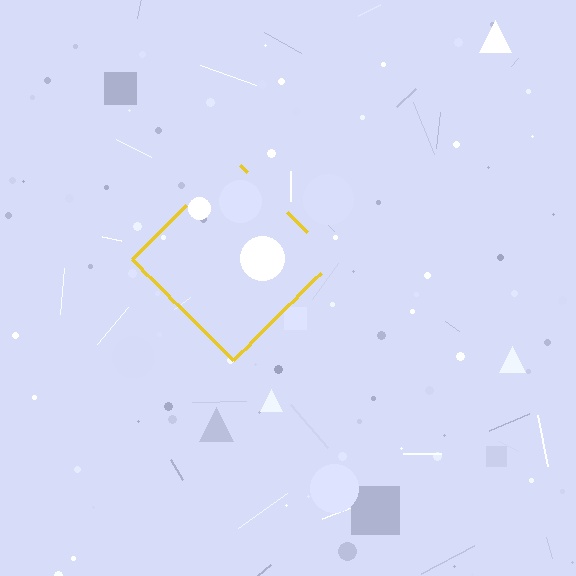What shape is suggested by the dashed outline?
The dashed outline suggests a diamond.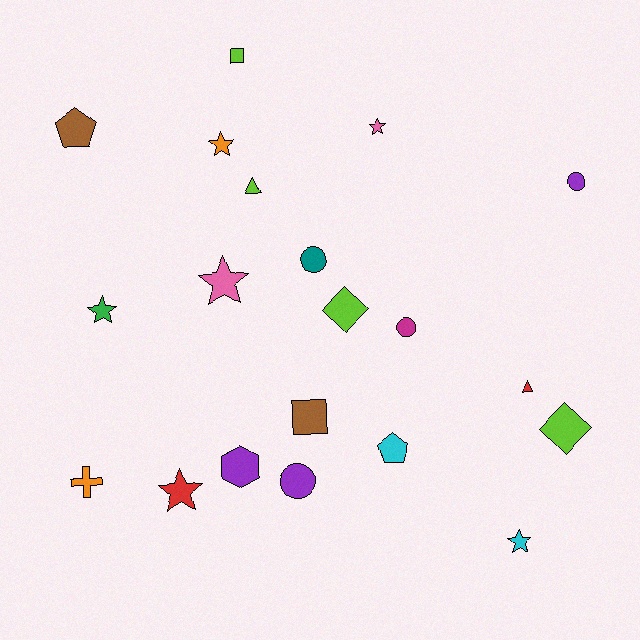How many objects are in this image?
There are 20 objects.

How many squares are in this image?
There are 2 squares.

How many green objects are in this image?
There is 1 green object.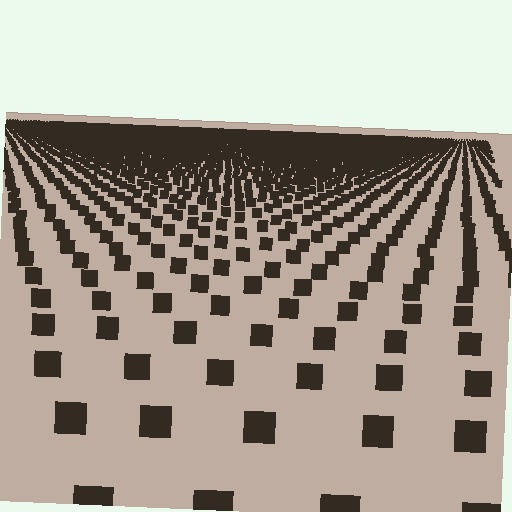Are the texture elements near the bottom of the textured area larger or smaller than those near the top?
Larger. Near the bottom, elements are closer to the viewer and appear at a bigger on-screen size.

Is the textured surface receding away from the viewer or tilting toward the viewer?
The surface is receding away from the viewer. Texture elements get smaller and denser toward the top.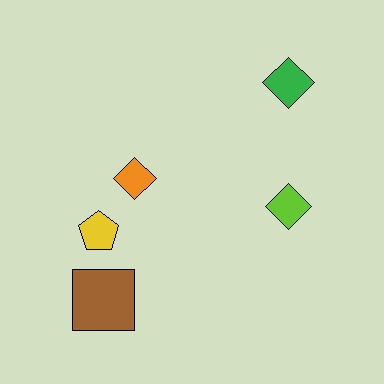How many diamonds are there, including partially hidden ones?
There are 3 diamonds.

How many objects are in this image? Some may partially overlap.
There are 5 objects.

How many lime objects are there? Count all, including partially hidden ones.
There is 1 lime object.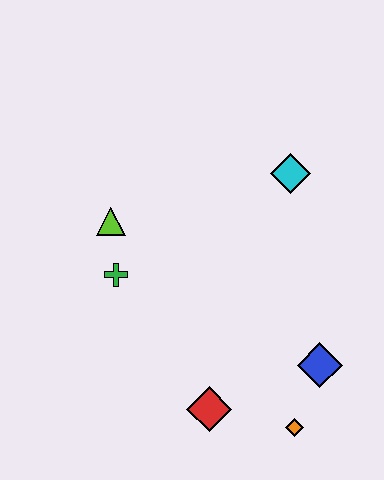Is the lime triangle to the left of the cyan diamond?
Yes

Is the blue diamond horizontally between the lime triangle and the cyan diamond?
No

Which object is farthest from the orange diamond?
The lime triangle is farthest from the orange diamond.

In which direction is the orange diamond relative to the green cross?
The orange diamond is to the right of the green cross.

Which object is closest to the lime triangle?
The green cross is closest to the lime triangle.